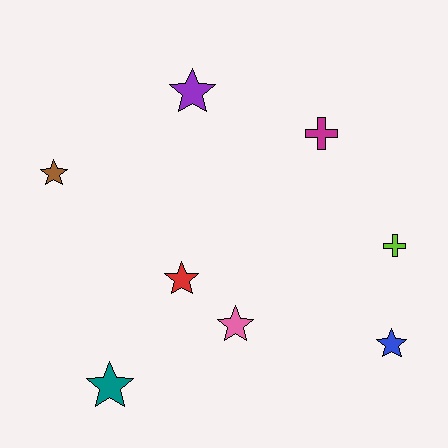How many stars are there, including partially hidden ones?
There are 6 stars.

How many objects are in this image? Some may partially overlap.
There are 8 objects.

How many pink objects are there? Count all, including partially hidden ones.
There is 1 pink object.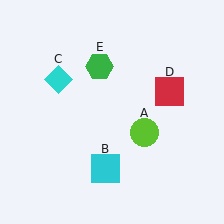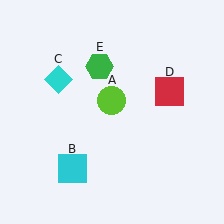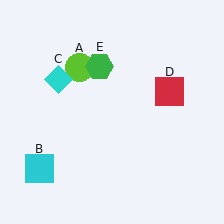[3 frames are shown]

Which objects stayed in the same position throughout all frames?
Cyan diamond (object C) and red square (object D) and green hexagon (object E) remained stationary.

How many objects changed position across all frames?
2 objects changed position: lime circle (object A), cyan square (object B).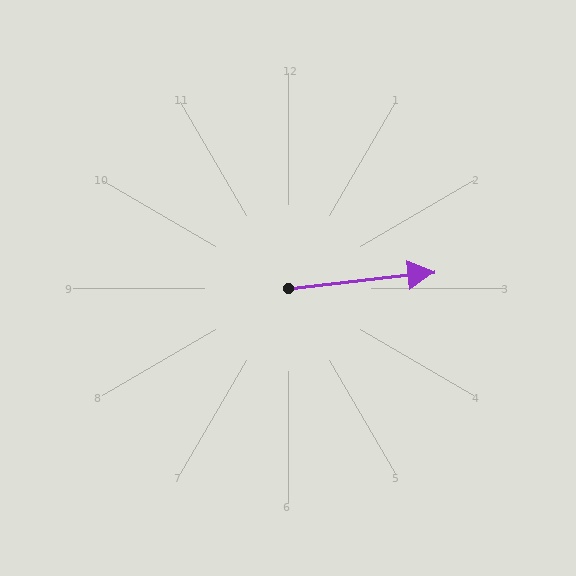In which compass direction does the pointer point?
East.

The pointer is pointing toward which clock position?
Roughly 3 o'clock.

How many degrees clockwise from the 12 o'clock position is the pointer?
Approximately 84 degrees.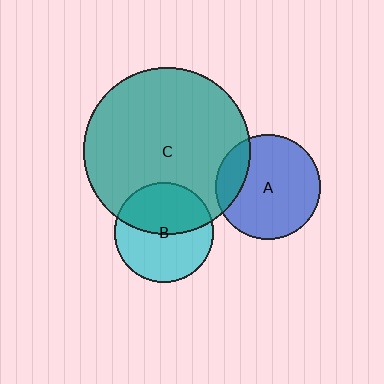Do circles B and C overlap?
Yes.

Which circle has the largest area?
Circle C (teal).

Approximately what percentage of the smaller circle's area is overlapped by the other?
Approximately 45%.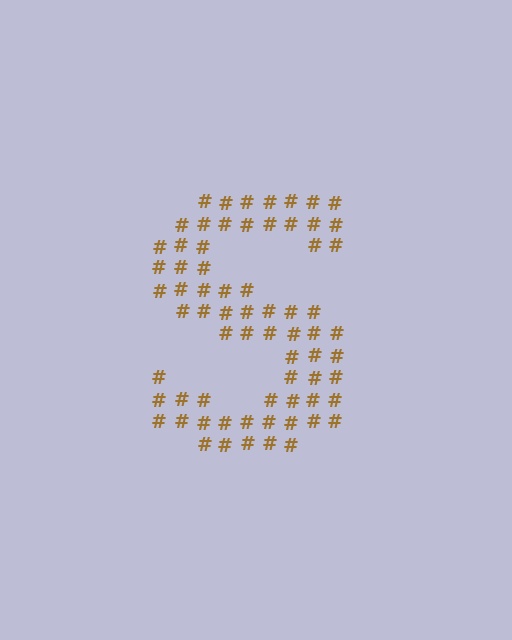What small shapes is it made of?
It is made of small hash symbols.